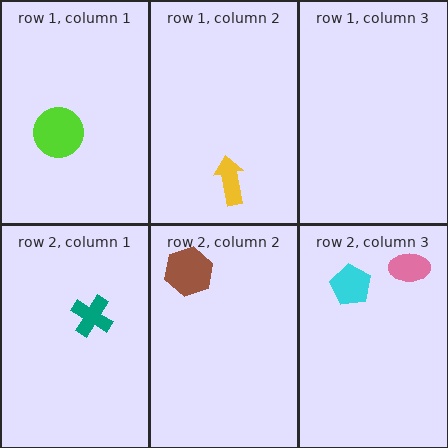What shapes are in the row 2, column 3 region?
The pink ellipse, the cyan pentagon.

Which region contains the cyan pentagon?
The row 2, column 3 region.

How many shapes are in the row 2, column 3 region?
2.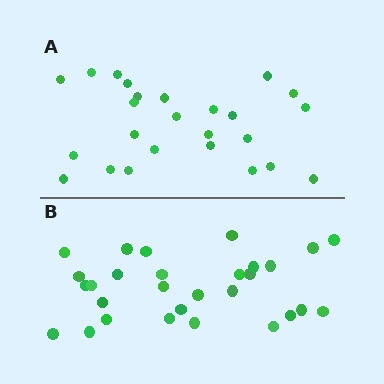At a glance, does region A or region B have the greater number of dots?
Region B (the bottom region) has more dots.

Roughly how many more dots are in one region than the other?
Region B has about 4 more dots than region A.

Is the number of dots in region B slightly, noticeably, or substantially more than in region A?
Region B has only slightly more — the two regions are fairly close. The ratio is roughly 1.2 to 1.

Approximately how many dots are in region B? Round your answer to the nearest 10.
About 30 dots. (The exact count is 29, which rounds to 30.)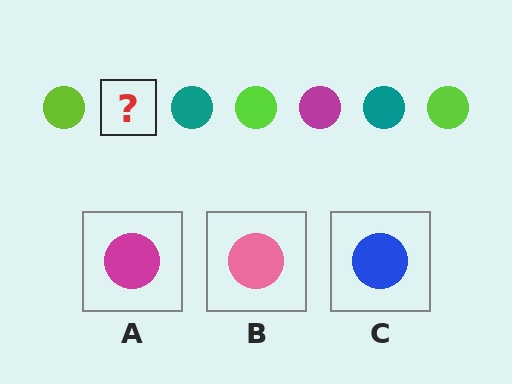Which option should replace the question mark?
Option A.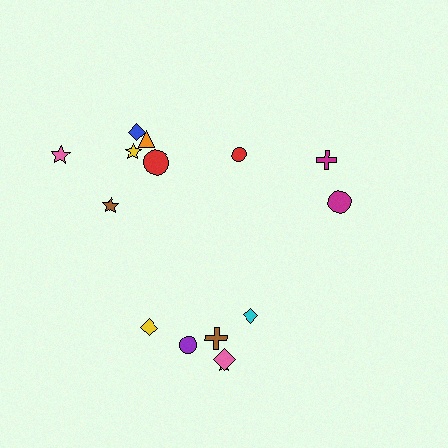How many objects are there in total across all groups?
There are 15 objects.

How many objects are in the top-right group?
There are 3 objects.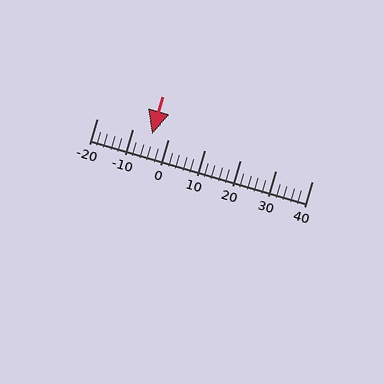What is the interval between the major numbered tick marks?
The major tick marks are spaced 10 units apart.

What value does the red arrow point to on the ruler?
The red arrow points to approximately -5.